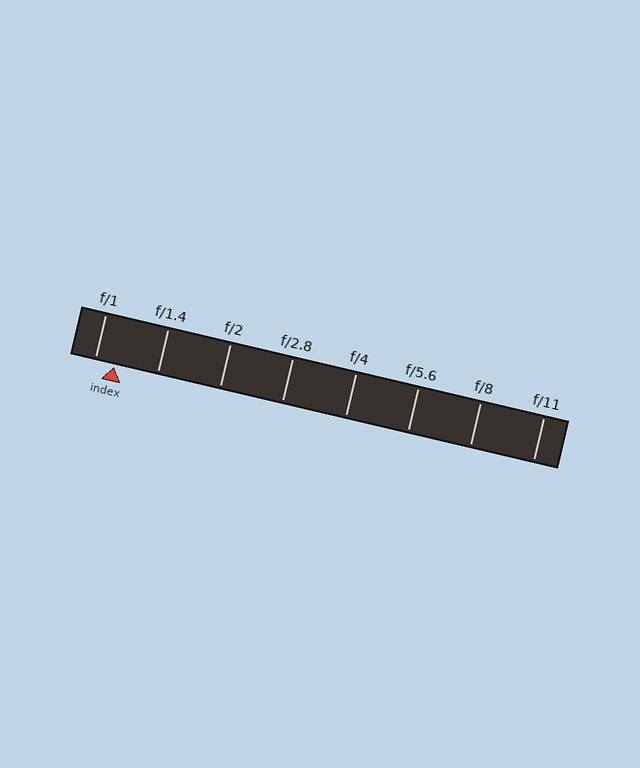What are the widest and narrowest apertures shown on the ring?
The widest aperture shown is f/1 and the narrowest is f/11.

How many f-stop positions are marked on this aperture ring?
There are 8 f-stop positions marked.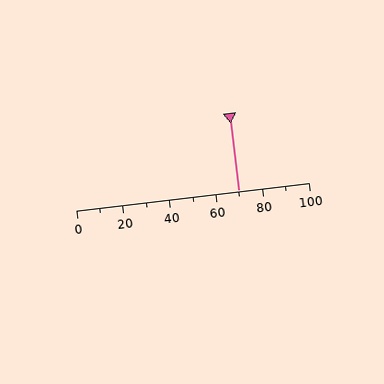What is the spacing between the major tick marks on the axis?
The major ticks are spaced 20 apart.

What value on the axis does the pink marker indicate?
The marker indicates approximately 70.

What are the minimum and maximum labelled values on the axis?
The axis runs from 0 to 100.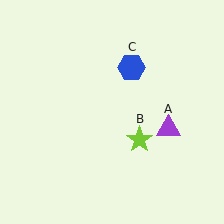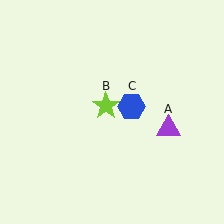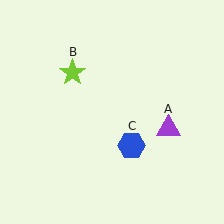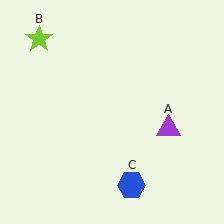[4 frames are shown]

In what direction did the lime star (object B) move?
The lime star (object B) moved up and to the left.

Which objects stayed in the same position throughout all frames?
Purple triangle (object A) remained stationary.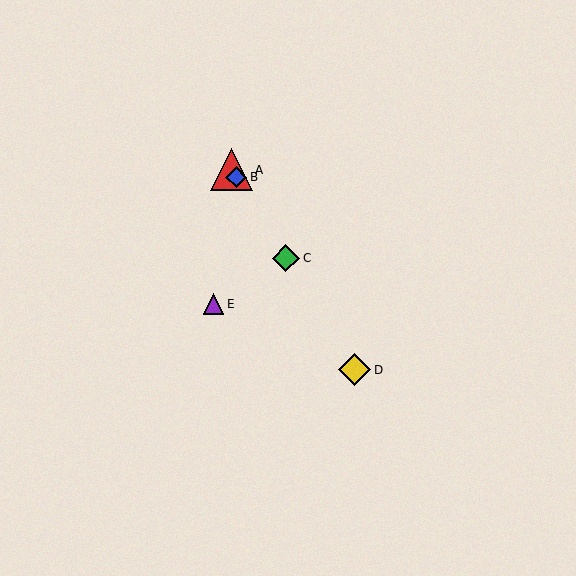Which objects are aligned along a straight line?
Objects A, B, C, D are aligned along a straight line.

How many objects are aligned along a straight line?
4 objects (A, B, C, D) are aligned along a straight line.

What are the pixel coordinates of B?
Object B is at (236, 177).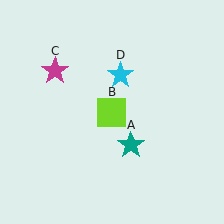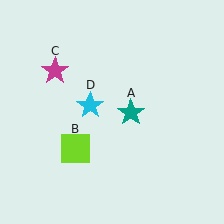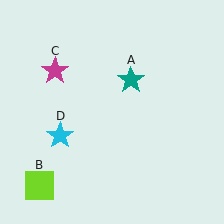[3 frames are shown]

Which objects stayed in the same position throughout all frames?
Magenta star (object C) remained stationary.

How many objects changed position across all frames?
3 objects changed position: teal star (object A), lime square (object B), cyan star (object D).